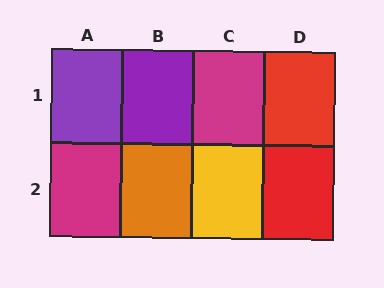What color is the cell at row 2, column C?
Yellow.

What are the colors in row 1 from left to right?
Purple, purple, magenta, red.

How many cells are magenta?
2 cells are magenta.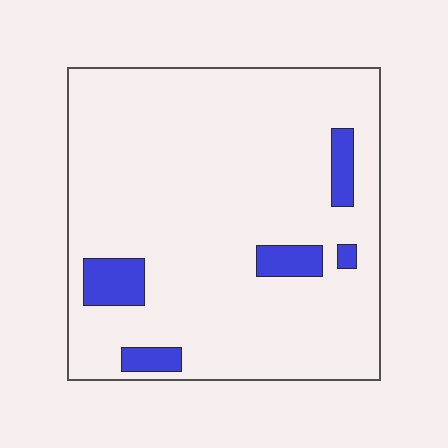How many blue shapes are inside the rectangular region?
5.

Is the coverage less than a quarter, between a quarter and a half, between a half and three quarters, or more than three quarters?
Less than a quarter.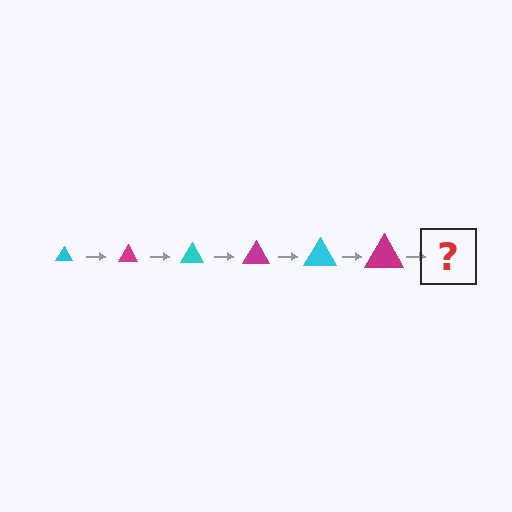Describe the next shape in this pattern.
It should be a cyan triangle, larger than the previous one.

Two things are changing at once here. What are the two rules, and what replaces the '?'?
The two rules are that the triangle grows larger each step and the color cycles through cyan and magenta. The '?' should be a cyan triangle, larger than the previous one.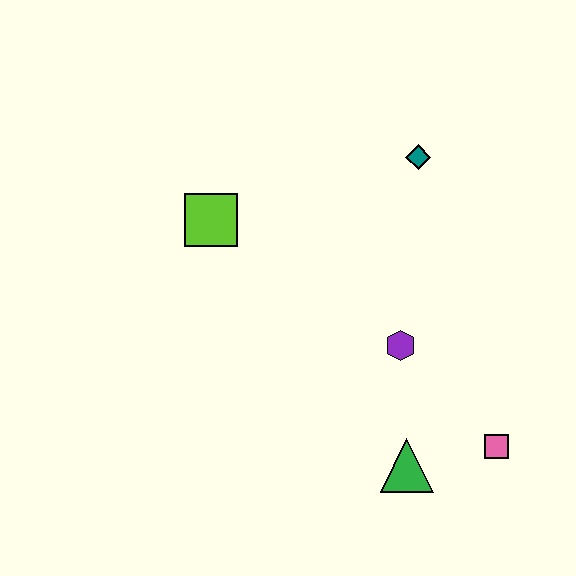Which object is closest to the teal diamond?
The purple hexagon is closest to the teal diamond.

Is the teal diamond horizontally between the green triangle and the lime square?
No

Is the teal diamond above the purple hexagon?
Yes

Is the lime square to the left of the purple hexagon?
Yes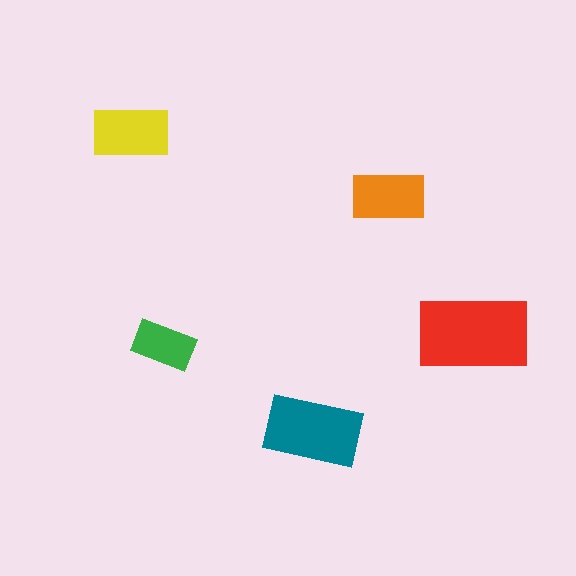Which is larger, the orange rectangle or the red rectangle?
The red one.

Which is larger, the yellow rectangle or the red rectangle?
The red one.